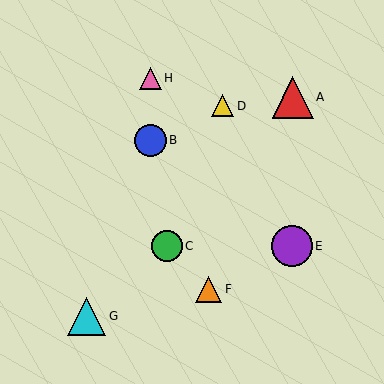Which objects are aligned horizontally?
Objects C, E are aligned horizontally.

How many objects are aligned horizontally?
2 objects (C, E) are aligned horizontally.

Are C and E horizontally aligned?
Yes, both are at y≈246.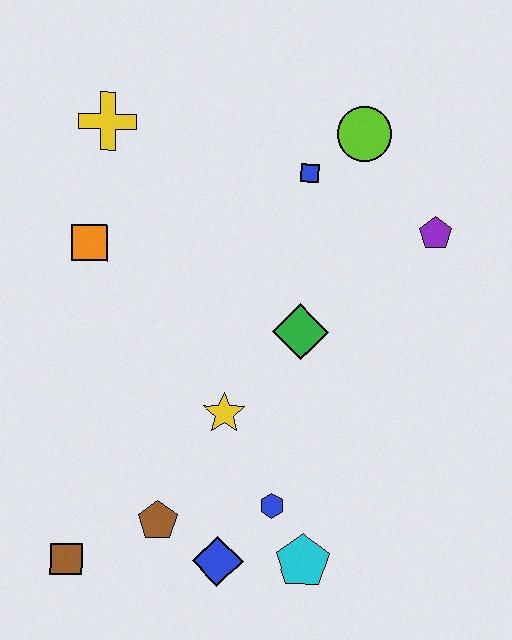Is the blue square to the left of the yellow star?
No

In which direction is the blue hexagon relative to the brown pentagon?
The blue hexagon is to the right of the brown pentagon.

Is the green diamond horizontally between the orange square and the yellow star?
No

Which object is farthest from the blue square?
The brown square is farthest from the blue square.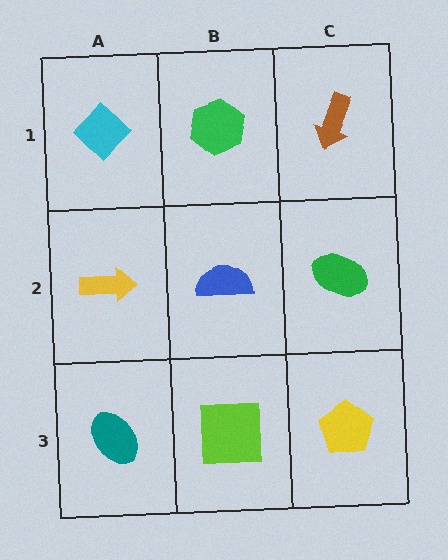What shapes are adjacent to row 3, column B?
A blue semicircle (row 2, column B), a teal ellipse (row 3, column A), a yellow pentagon (row 3, column C).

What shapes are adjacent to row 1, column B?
A blue semicircle (row 2, column B), a cyan diamond (row 1, column A), a brown arrow (row 1, column C).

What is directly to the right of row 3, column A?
A lime square.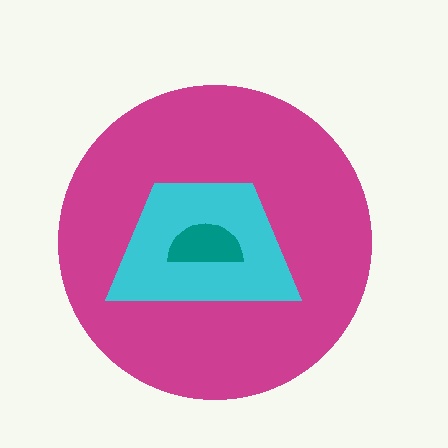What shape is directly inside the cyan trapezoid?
The teal semicircle.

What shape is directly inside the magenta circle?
The cyan trapezoid.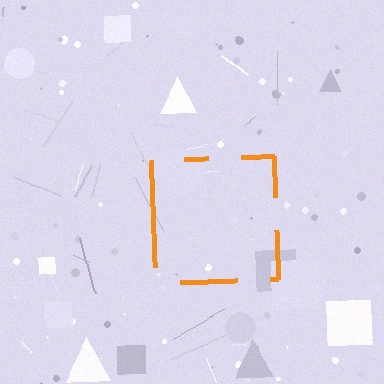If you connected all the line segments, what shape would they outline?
They would outline a square.